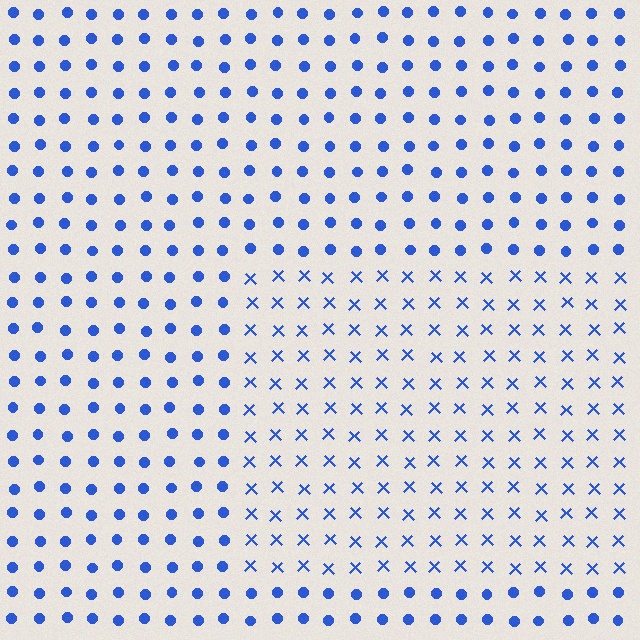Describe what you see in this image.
The image is filled with small blue elements arranged in a uniform grid. A rectangle-shaped region contains X marks, while the surrounding area contains circles. The boundary is defined purely by the change in element shape.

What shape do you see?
I see a rectangle.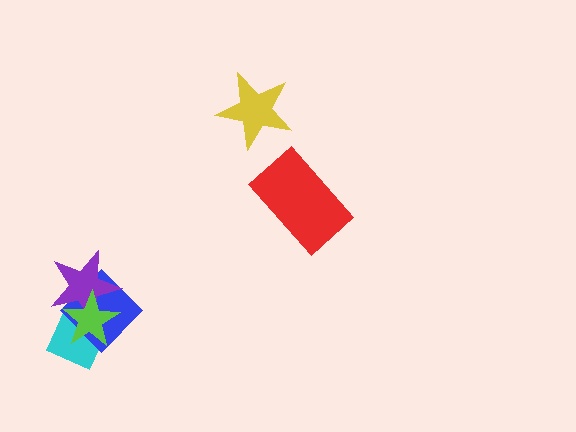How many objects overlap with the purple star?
3 objects overlap with the purple star.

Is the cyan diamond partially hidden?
Yes, it is partially covered by another shape.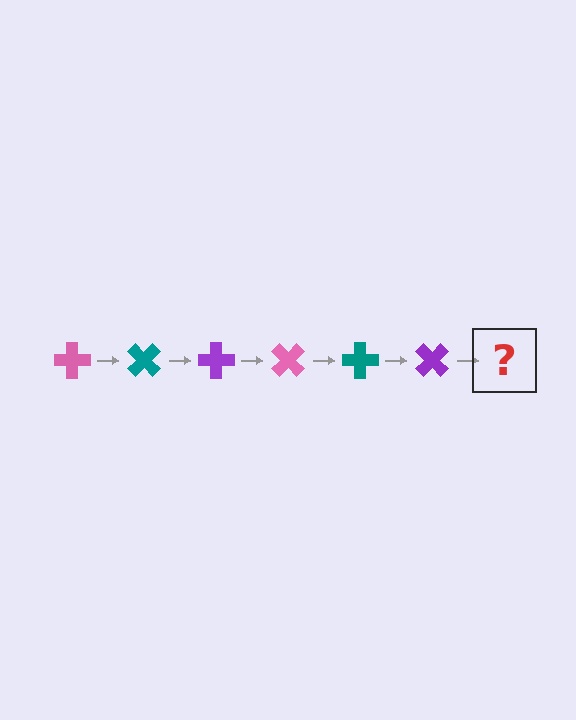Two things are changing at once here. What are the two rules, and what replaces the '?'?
The two rules are that it rotates 45 degrees each step and the color cycles through pink, teal, and purple. The '?' should be a pink cross, rotated 270 degrees from the start.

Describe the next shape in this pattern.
It should be a pink cross, rotated 270 degrees from the start.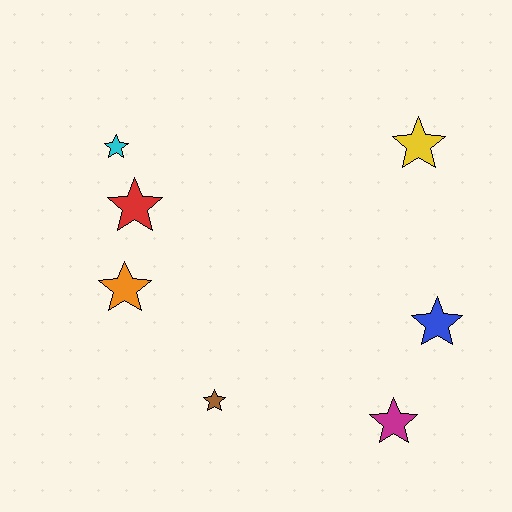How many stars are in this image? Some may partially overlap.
There are 7 stars.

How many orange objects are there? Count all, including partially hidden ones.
There is 1 orange object.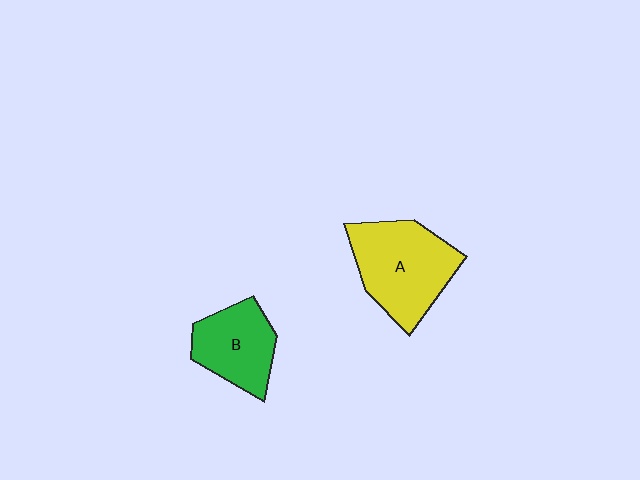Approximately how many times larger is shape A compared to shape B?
Approximately 1.4 times.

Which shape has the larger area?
Shape A (yellow).